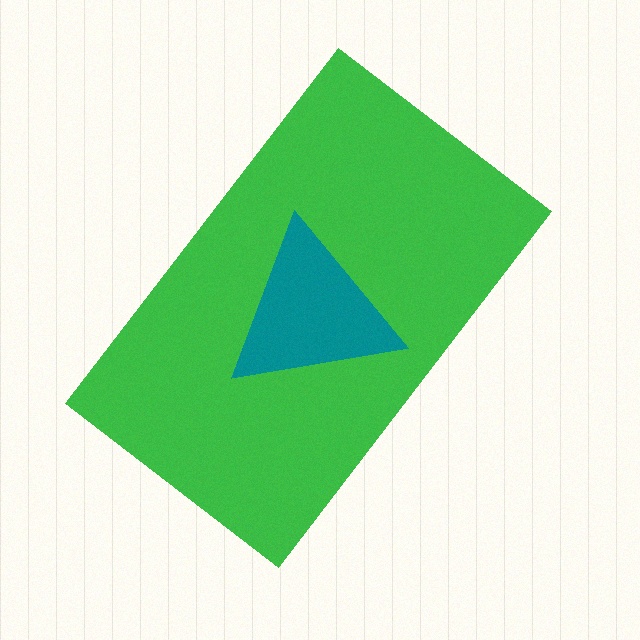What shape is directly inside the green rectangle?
The teal triangle.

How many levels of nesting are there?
2.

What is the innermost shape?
The teal triangle.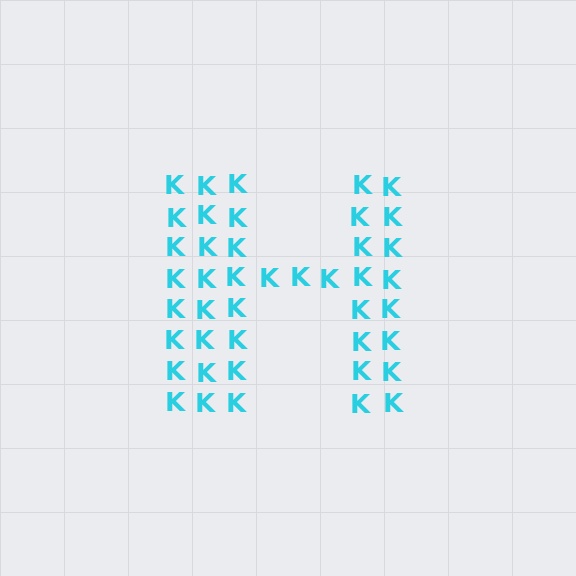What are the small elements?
The small elements are letter K's.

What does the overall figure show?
The overall figure shows the letter H.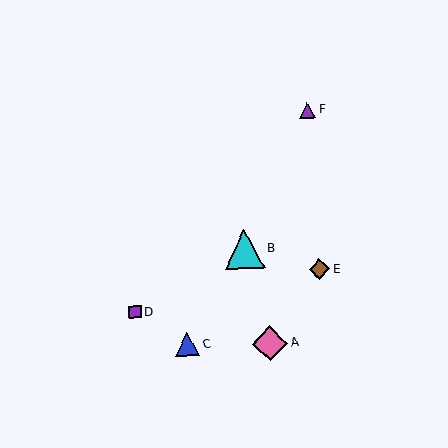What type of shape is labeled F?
Shape F is a purple triangle.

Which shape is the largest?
The cyan triangle (labeled B) is the largest.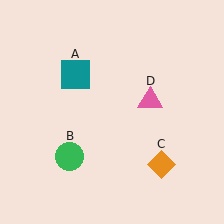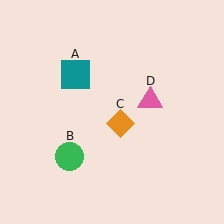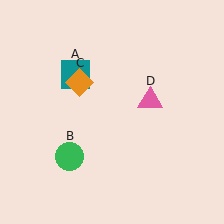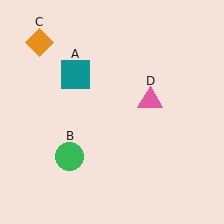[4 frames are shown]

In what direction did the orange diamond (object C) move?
The orange diamond (object C) moved up and to the left.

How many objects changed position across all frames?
1 object changed position: orange diamond (object C).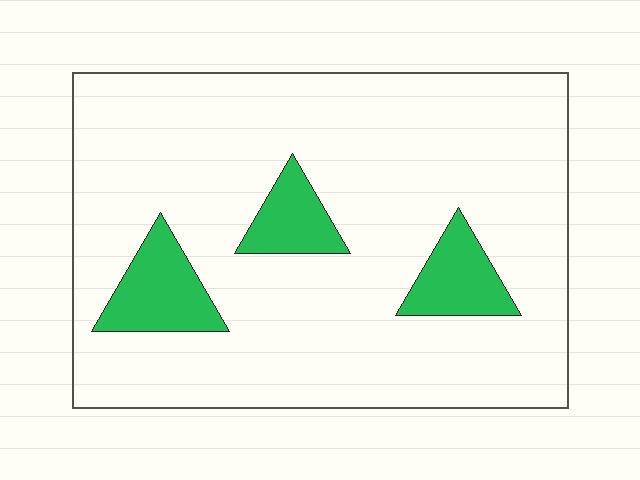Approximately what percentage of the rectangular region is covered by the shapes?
Approximately 15%.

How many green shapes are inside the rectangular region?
3.